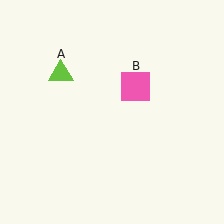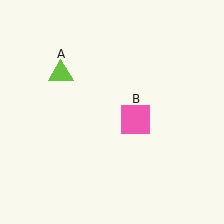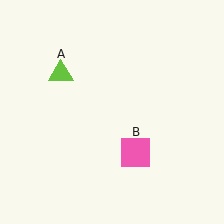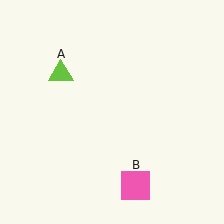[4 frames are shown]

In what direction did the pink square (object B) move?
The pink square (object B) moved down.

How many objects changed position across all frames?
1 object changed position: pink square (object B).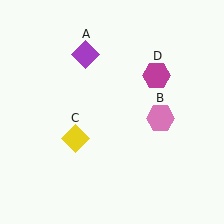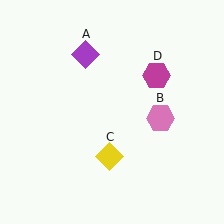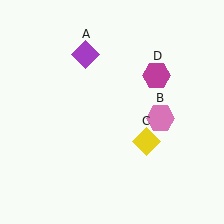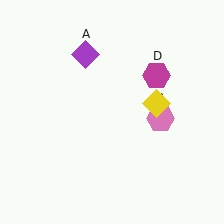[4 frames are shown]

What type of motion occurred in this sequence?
The yellow diamond (object C) rotated counterclockwise around the center of the scene.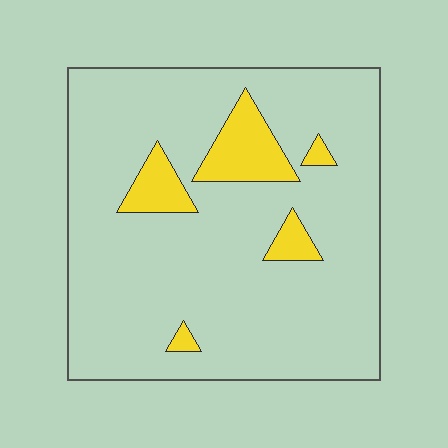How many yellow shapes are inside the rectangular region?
5.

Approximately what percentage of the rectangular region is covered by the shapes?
Approximately 10%.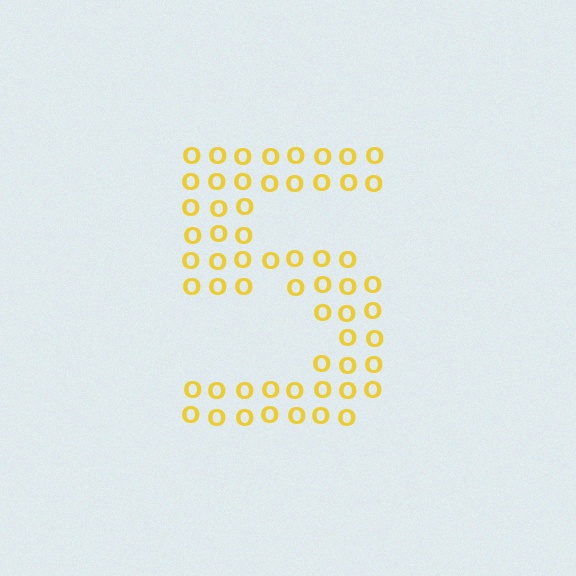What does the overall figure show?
The overall figure shows the digit 5.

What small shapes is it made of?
It is made of small letter O's.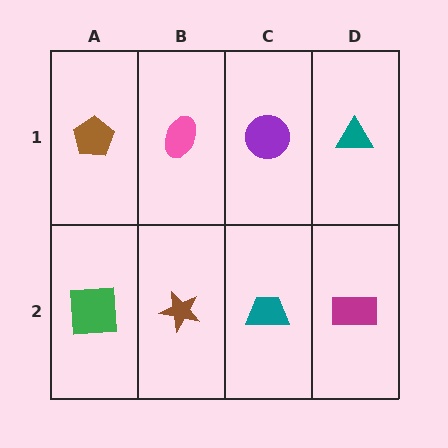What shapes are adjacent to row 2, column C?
A purple circle (row 1, column C), a brown star (row 2, column B), a magenta rectangle (row 2, column D).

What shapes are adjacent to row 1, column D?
A magenta rectangle (row 2, column D), a purple circle (row 1, column C).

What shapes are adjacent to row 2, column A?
A brown pentagon (row 1, column A), a brown star (row 2, column B).